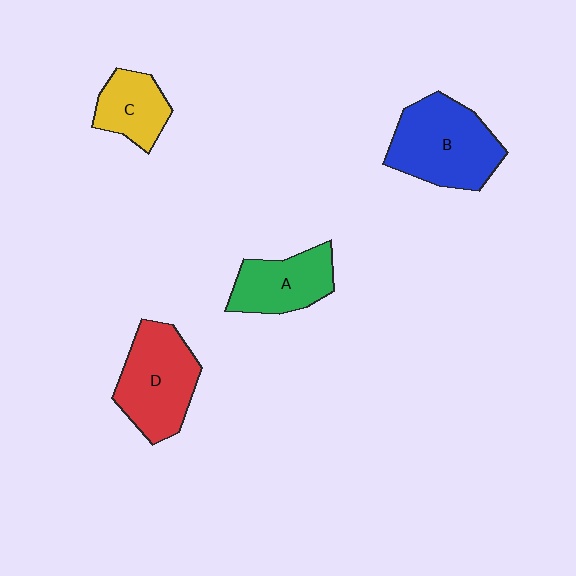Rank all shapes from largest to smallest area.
From largest to smallest: B (blue), D (red), A (green), C (yellow).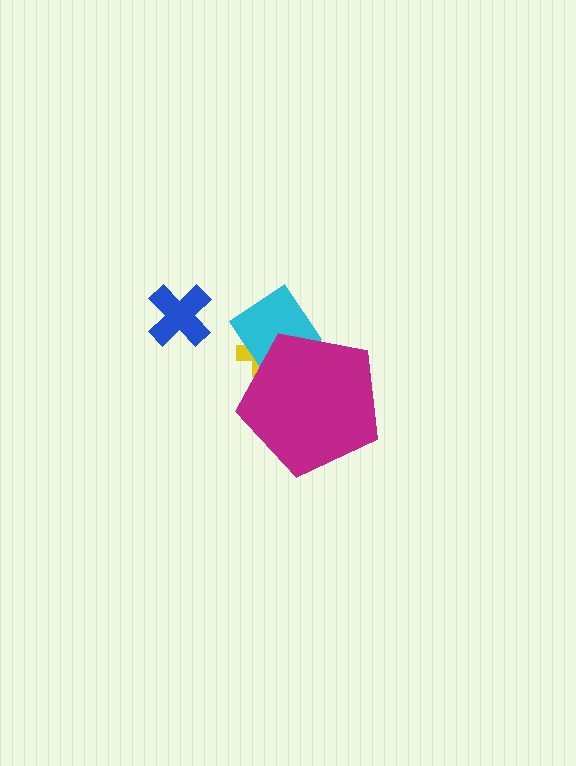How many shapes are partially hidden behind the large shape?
2 shapes are partially hidden.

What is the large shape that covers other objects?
A magenta pentagon.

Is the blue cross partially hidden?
No, the blue cross is fully visible.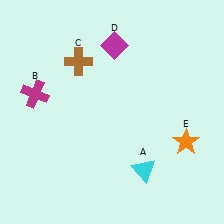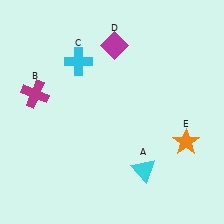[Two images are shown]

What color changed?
The cross (C) changed from brown in Image 1 to cyan in Image 2.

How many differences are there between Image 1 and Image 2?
There is 1 difference between the two images.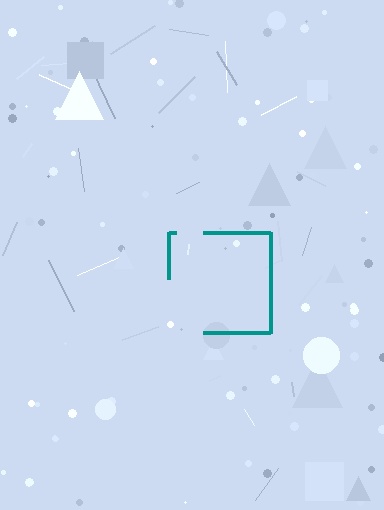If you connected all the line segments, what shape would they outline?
They would outline a square.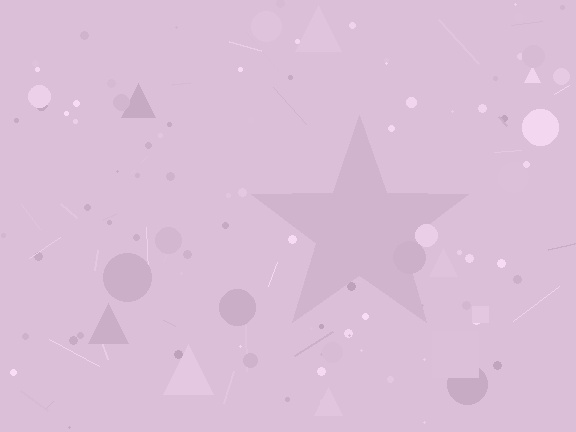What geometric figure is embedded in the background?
A star is embedded in the background.